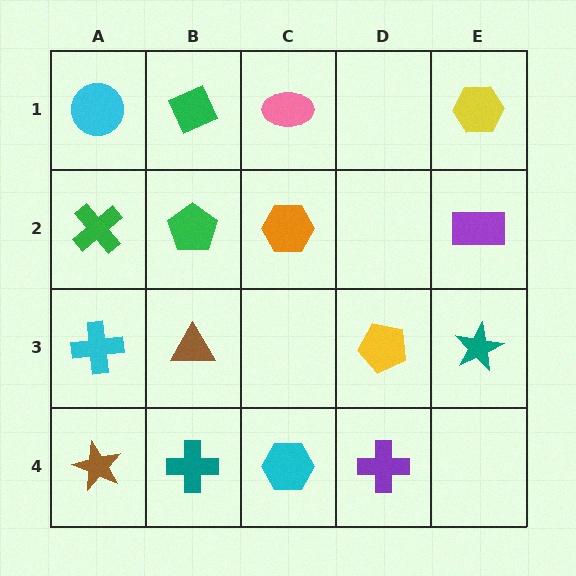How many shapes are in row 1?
4 shapes.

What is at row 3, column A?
A cyan cross.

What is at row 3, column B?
A brown triangle.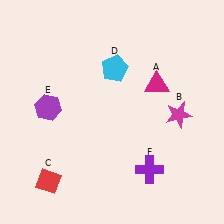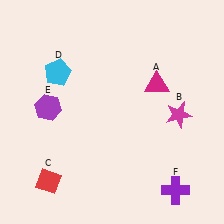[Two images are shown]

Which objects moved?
The objects that moved are: the cyan pentagon (D), the purple cross (F).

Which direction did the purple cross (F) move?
The purple cross (F) moved right.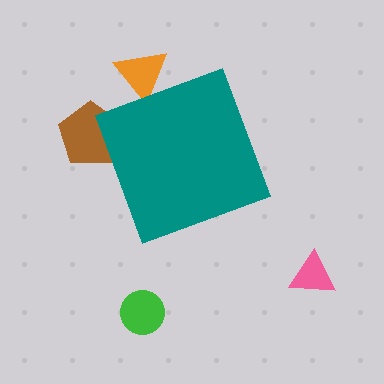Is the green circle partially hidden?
No, the green circle is fully visible.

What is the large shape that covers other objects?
A teal diamond.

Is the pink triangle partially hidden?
No, the pink triangle is fully visible.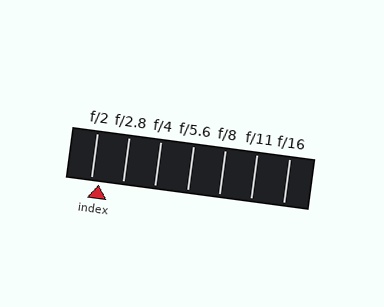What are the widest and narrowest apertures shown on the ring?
The widest aperture shown is f/2 and the narrowest is f/16.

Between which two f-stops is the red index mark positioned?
The index mark is between f/2 and f/2.8.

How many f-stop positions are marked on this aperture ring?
There are 7 f-stop positions marked.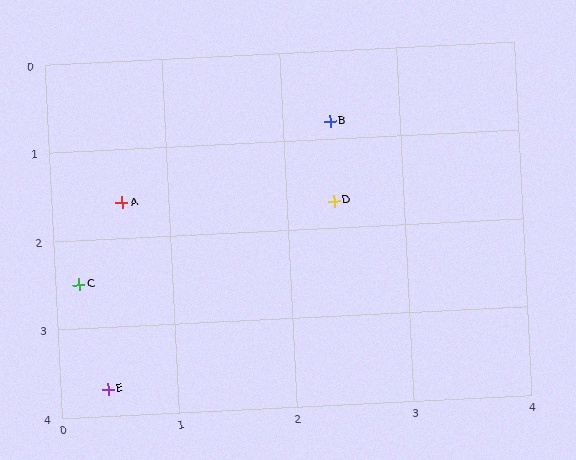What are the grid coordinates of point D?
Point D is at approximately (2.4, 1.7).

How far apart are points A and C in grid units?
Points A and C are about 1.0 grid units apart.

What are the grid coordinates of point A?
Point A is at approximately (0.6, 1.6).